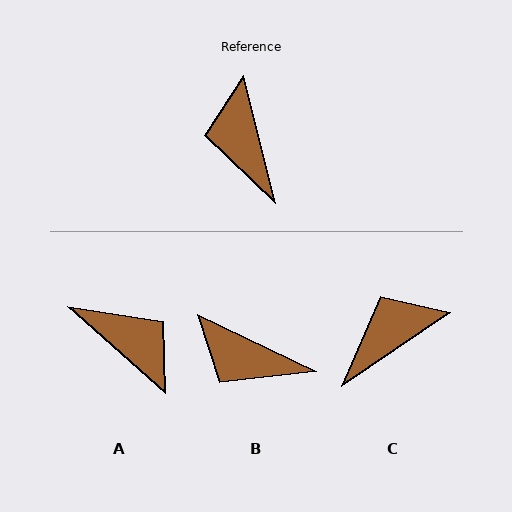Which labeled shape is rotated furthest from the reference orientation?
A, about 146 degrees away.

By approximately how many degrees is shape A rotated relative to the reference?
Approximately 146 degrees clockwise.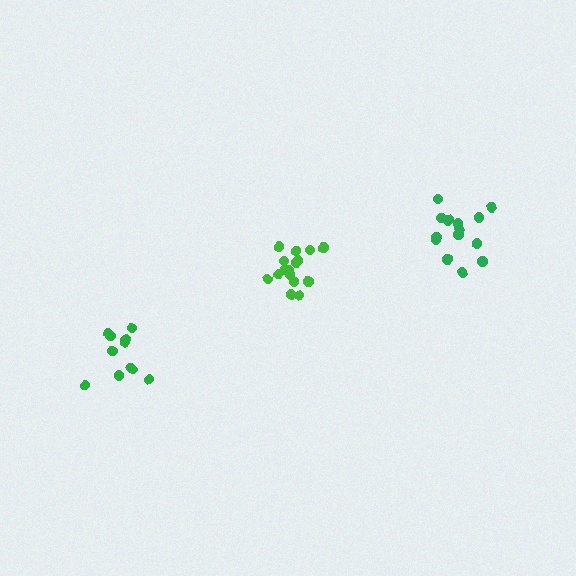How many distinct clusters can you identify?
There are 3 distinct clusters.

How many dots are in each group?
Group 1: 17 dots, Group 2: 14 dots, Group 3: 11 dots (42 total).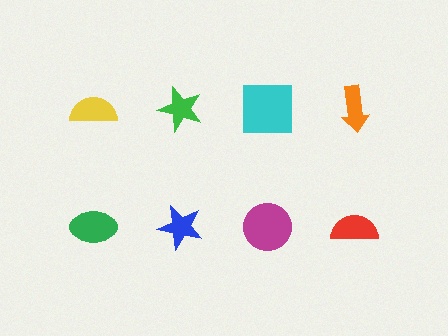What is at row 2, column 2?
A blue star.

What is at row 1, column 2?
A green star.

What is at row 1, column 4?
An orange arrow.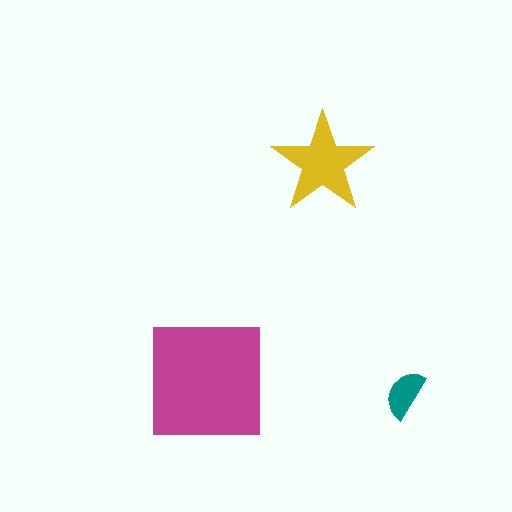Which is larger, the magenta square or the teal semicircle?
The magenta square.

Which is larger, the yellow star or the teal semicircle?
The yellow star.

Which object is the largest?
The magenta square.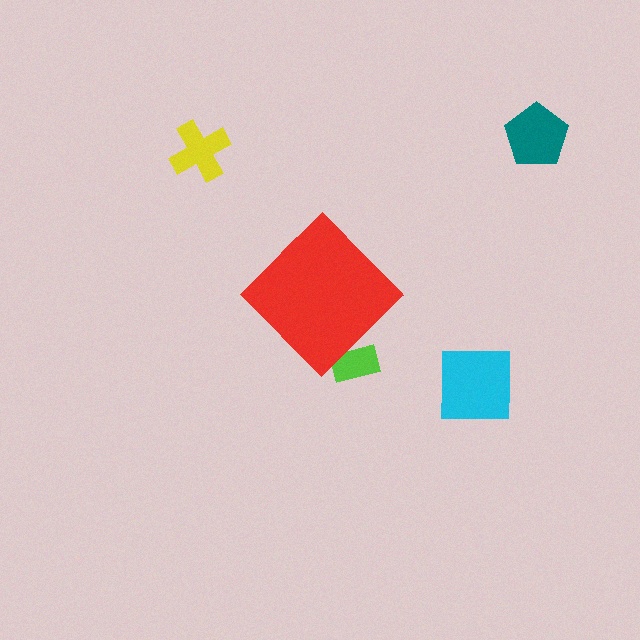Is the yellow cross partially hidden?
No, the yellow cross is fully visible.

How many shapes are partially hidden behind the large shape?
1 shape is partially hidden.